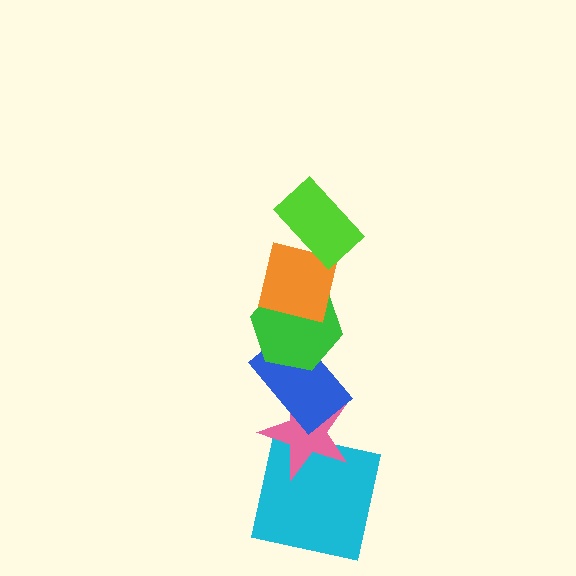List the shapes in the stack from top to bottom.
From top to bottom: the lime rectangle, the orange square, the green hexagon, the blue rectangle, the pink star, the cyan square.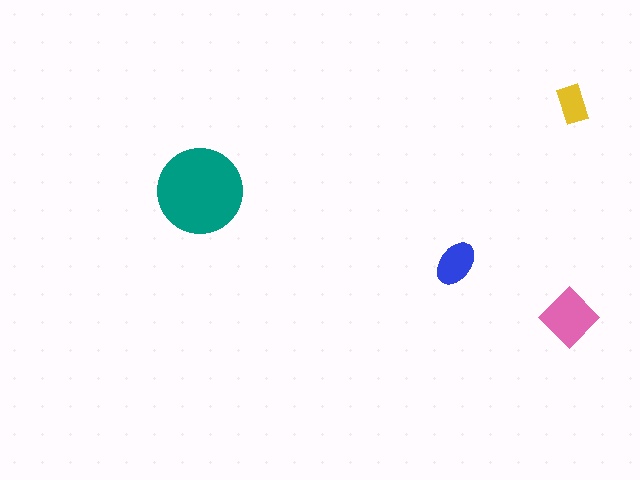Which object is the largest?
The teal circle.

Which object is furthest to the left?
The teal circle is leftmost.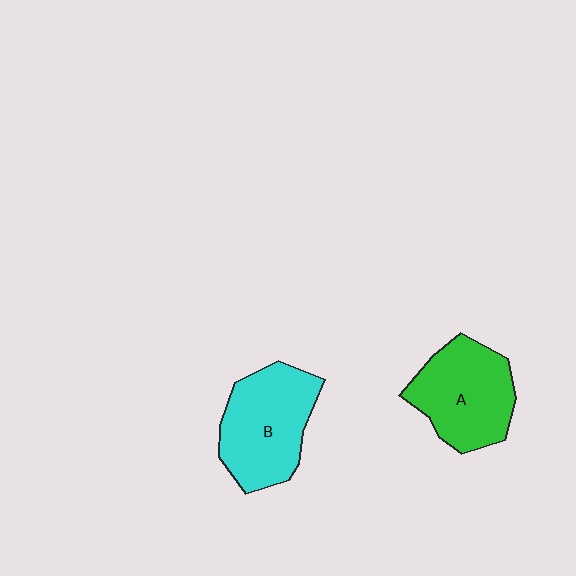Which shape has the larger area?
Shape B (cyan).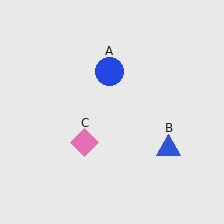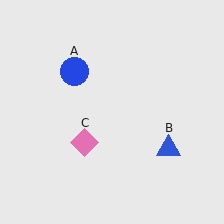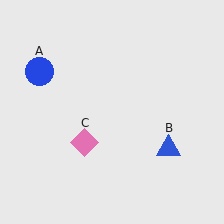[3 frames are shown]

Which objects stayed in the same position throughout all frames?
Blue triangle (object B) and pink diamond (object C) remained stationary.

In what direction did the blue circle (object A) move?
The blue circle (object A) moved left.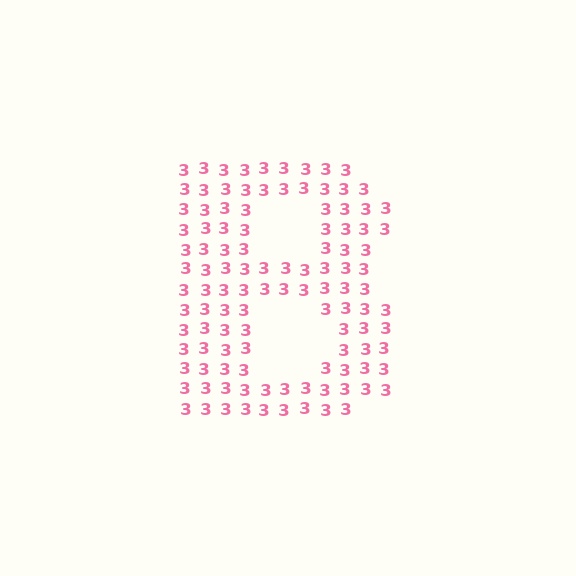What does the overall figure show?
The overall figure shows the letter B.